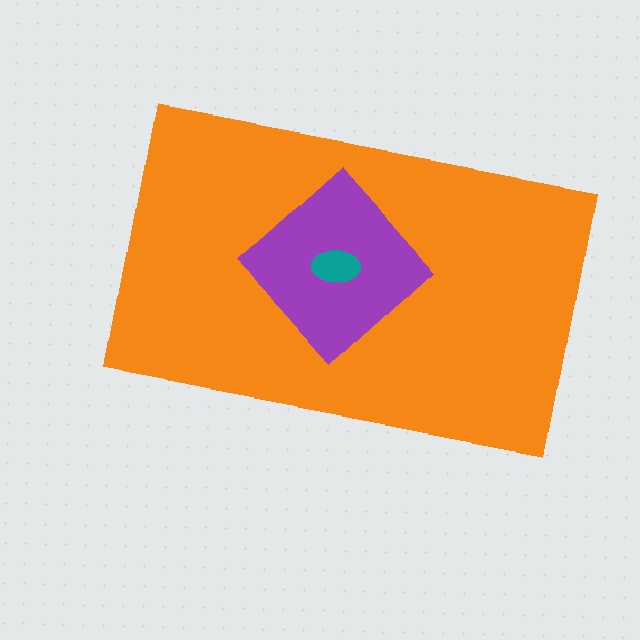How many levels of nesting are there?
3.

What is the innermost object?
The teal ellipse.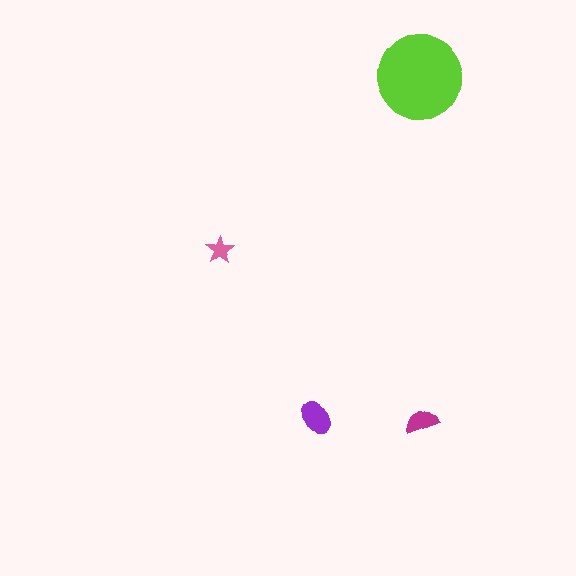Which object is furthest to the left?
The pink star is leftmost.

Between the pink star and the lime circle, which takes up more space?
The lime circle.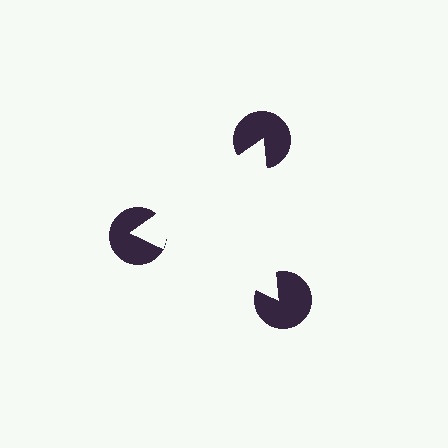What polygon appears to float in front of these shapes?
An illusory triangle — its edges are inferred from the aligned wedge cuts in the pac-man discs, not physically drawn.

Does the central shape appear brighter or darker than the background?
It typically appears slightly brighter than the background, even though no actual brightness change is drawn.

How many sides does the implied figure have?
3 sides.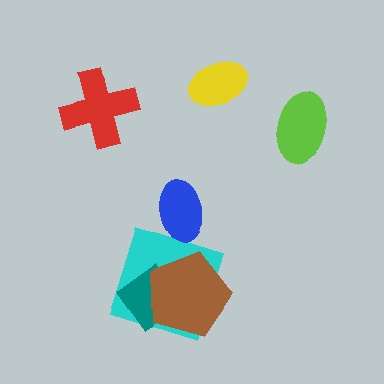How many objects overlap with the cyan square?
2 objects overlap with the cyan square.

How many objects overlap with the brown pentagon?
2 objects overlap with the brown pentagon.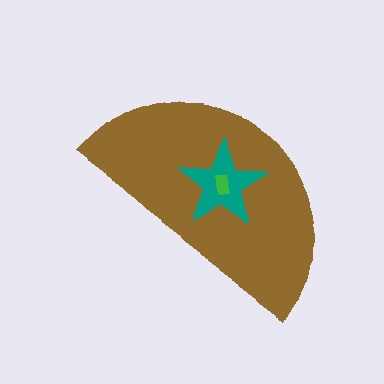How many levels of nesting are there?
3.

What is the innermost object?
The green rectangle.